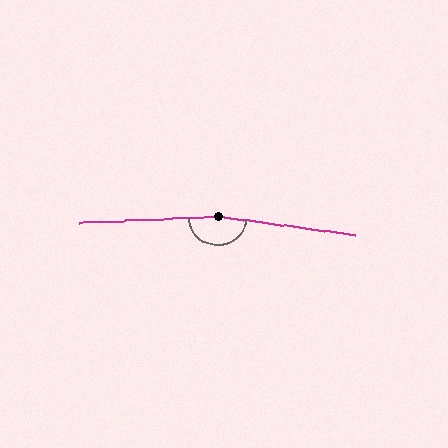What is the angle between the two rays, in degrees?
Approximately 170 degrees.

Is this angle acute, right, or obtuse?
It is obtuse.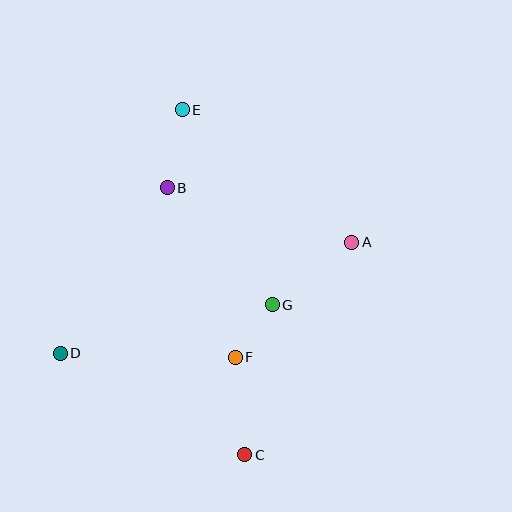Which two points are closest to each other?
Points F and G are closest to each other.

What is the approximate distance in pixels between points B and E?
The distance between B and E is approximately 79 pixels.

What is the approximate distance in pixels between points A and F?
The distance between A and F is approximately 164 pixels.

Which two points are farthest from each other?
Points C and E are farthest from each other.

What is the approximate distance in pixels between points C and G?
The distance between C and G is approximately 152 pixels.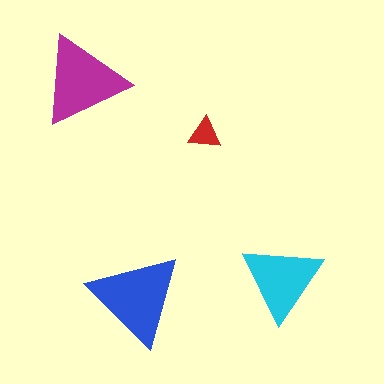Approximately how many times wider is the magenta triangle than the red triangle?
About 2.5 times wider.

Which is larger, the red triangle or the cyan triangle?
The cyan one.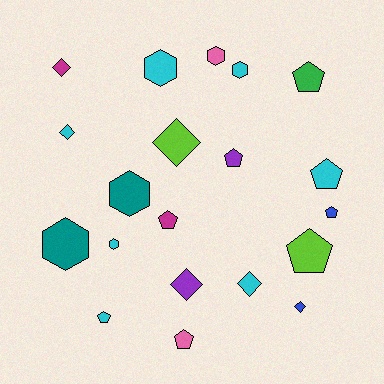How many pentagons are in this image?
There are 8 pentagons.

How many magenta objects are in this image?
There are 2 magenta objects.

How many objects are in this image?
There are 20 objects.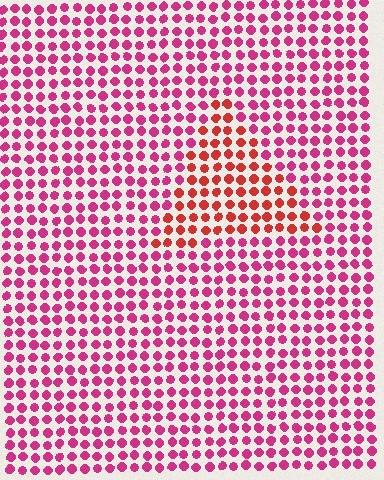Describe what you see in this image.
The image is filled with small magenta elements in a uniform arrangement. A triangle-shaped region is visible where the elements are tinted to a slightly different hue, forming a subtle color boundary.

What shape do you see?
I see a triangle.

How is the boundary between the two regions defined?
The boundary is defined purely by a slight shift in hue (about 33 degrees). Spacing, size, and orientation are identical on both sides.